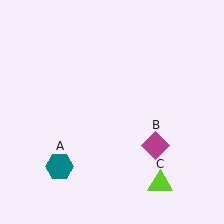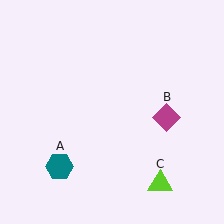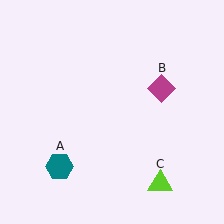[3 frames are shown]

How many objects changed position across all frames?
1 object changed position: magenta diamond (object B).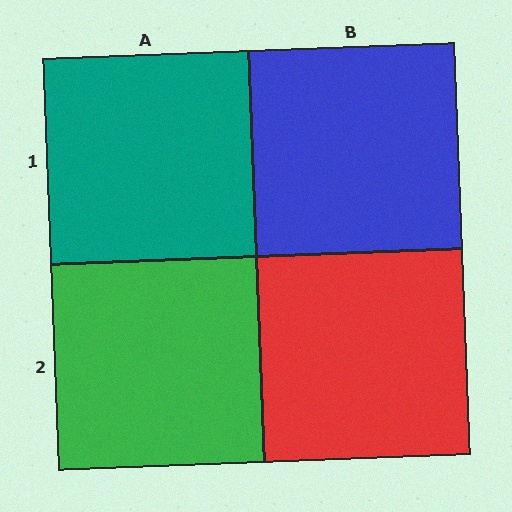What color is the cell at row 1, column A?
Teal.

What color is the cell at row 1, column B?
Blue.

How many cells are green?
1 cell is green.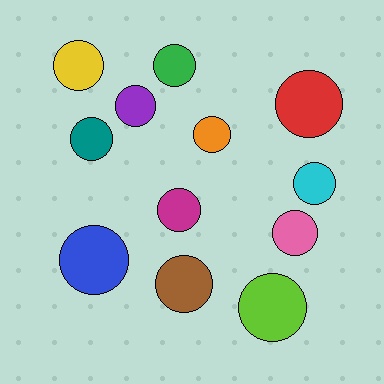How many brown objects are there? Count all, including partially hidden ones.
There is 1 brown object.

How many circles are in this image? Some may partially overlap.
There are 12 circles.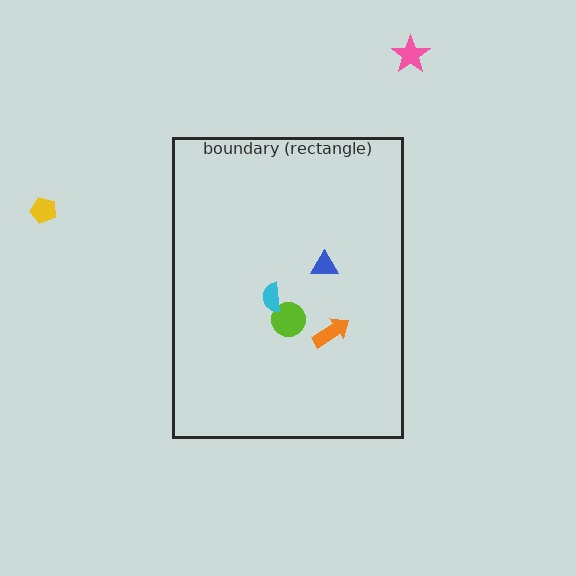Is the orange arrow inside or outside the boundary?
Inside.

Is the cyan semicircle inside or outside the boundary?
Inside.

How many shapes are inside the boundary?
4 inside, 2 outside.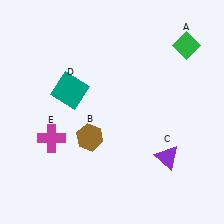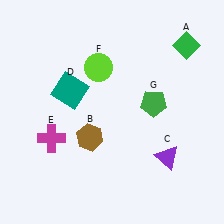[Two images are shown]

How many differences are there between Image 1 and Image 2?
There are 2 differences between the two images.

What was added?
A lime circle (F), a green pentagon (G) were added in Image 2.